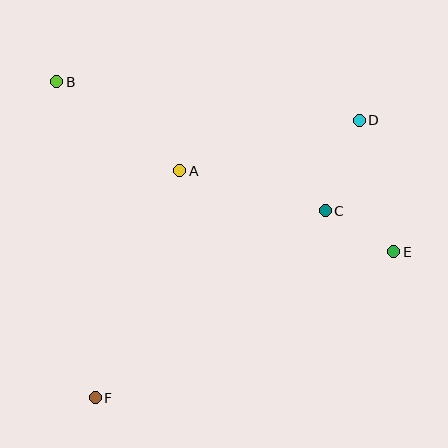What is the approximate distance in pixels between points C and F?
The distance between C and F is approximately 296 pixels.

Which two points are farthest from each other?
Points D and F are farthest from each other.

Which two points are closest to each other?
Points C and E are closest to each other.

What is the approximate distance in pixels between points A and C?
The distance between A and C is approximately 151 pixels.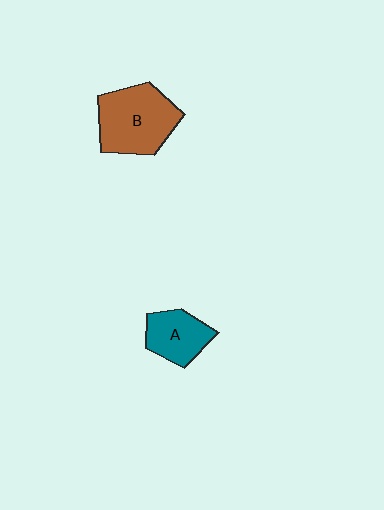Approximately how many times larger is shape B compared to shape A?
Approximately 1.7 times.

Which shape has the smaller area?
Shape A (teal).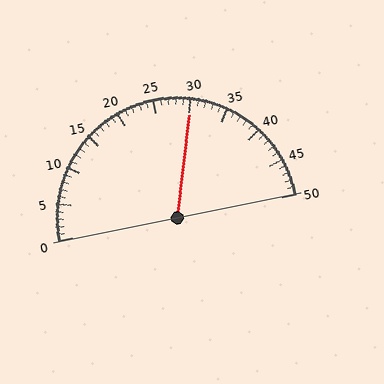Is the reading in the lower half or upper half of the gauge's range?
The reading is in the upper half of the range (0 to 50).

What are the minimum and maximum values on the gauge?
The gauge ranges from 0 to 50.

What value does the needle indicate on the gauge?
The needle indicates approximately 30.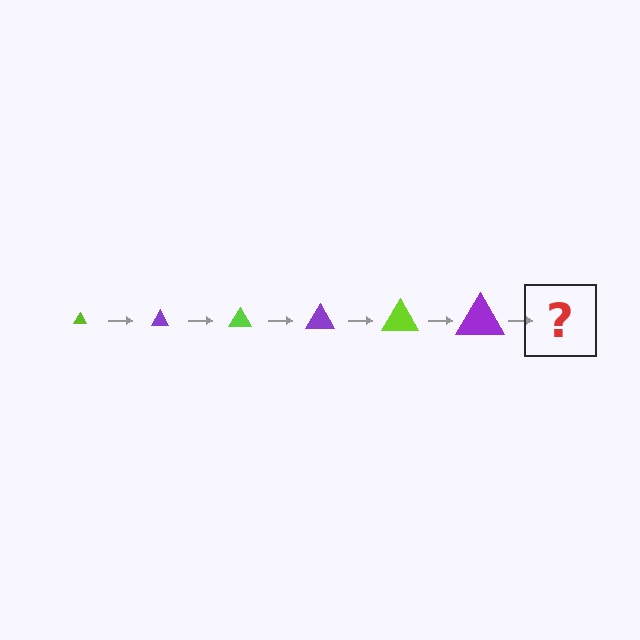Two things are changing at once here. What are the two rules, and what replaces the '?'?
The two rules are that the triangle grows larger each step and the color cycles through lime and purple. The '?' should be a lime triangle, larger than the previous one.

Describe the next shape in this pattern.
It should be a lime triangle, larger than the previous one.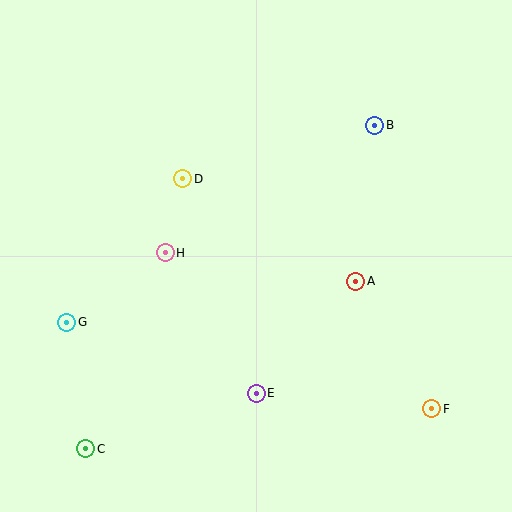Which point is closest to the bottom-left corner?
Point C is closest to the bottom-left corner.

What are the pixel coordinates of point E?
Point E is at (256, 393).